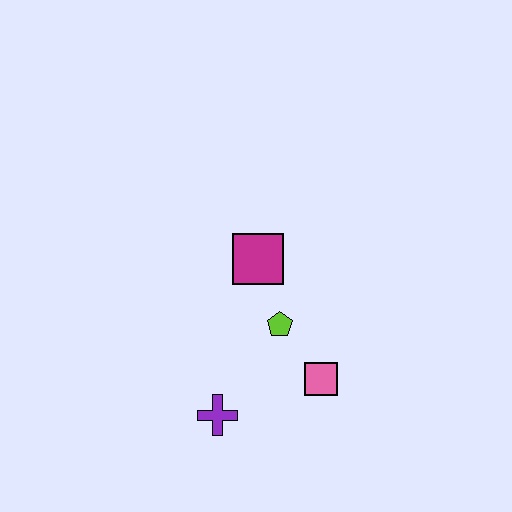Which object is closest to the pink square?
The lime pentagon is closest to the pink square.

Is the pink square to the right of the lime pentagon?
Yes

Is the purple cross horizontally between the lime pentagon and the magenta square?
No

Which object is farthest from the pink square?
The magenta square is farthest from the pink square.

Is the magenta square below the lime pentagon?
No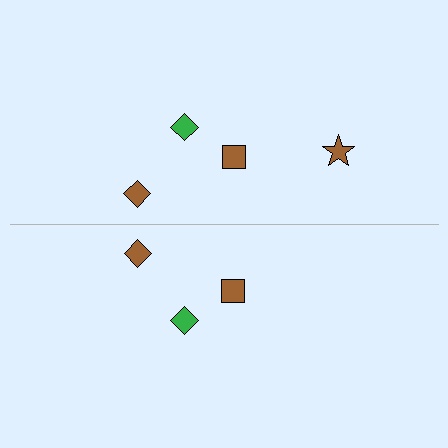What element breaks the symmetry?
A brown star is missing from the bottom side.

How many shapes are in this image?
There are 7 shapes in this image.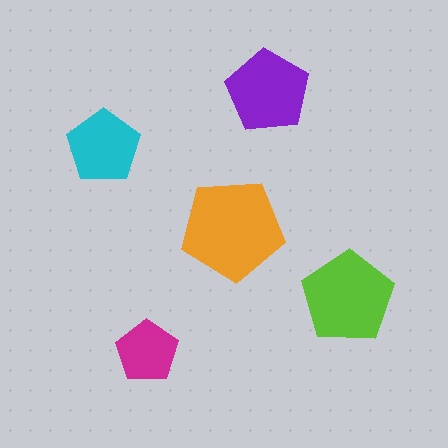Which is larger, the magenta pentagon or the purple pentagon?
The purple one.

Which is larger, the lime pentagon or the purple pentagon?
The lime one.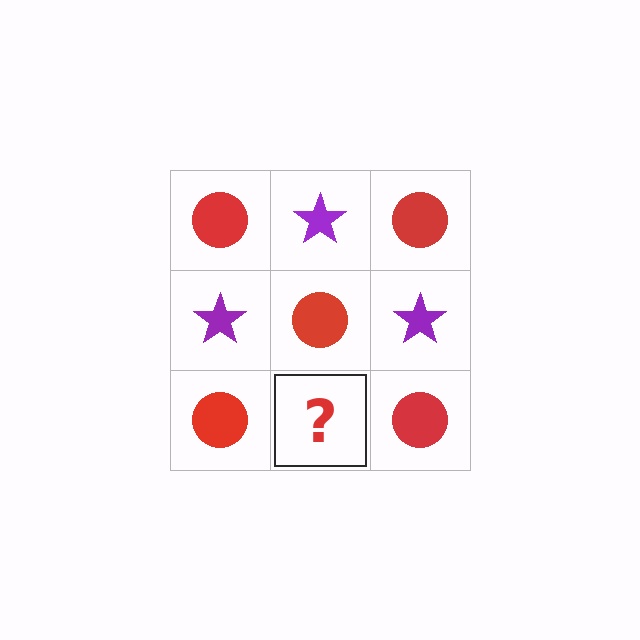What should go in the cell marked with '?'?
The missing cell should contain a purple star.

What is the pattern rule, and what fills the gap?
The rule is that it alternates red circle and purple star in a checkerboard pattern. The gap should be filled with a purple star.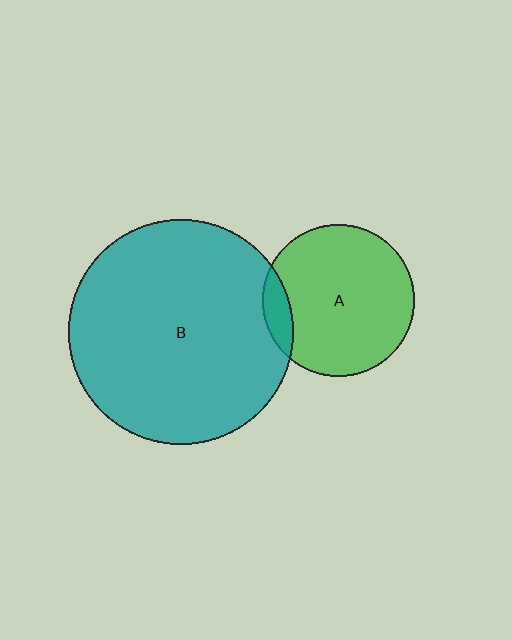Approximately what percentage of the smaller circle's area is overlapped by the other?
Approximately 10%.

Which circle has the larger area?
Circle B (teal).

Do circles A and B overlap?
Yes.